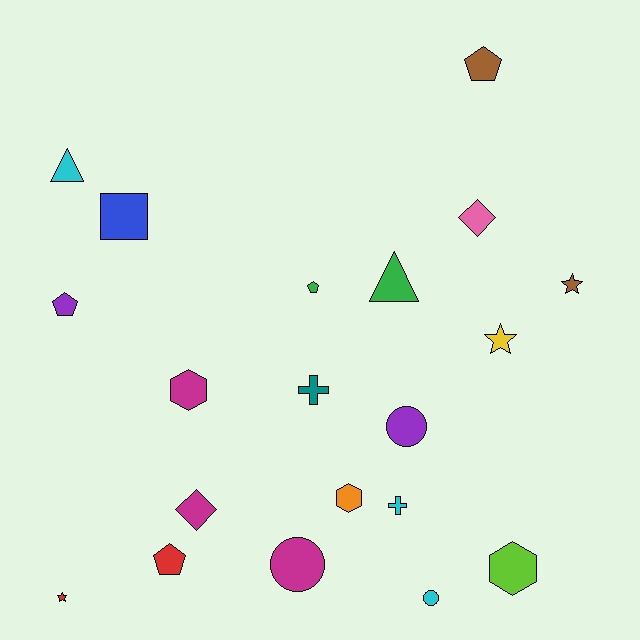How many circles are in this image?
There are 3 circles.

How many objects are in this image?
There are 20 objects.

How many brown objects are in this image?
There are 2 brown objects.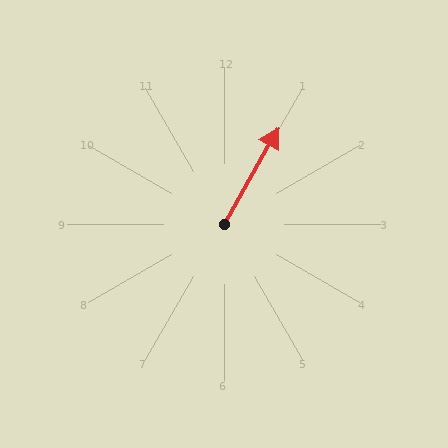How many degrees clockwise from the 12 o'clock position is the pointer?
Approximately 29 degrees.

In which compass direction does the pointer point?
Northeast.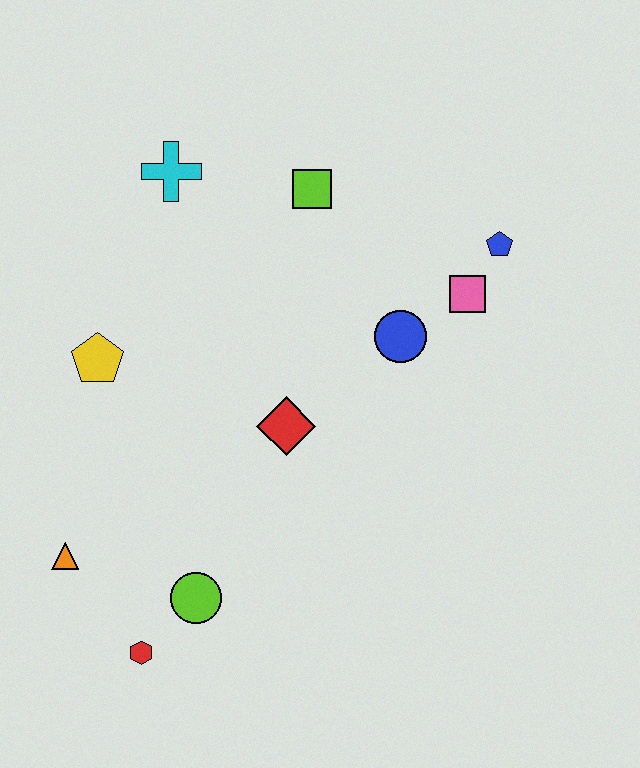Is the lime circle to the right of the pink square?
No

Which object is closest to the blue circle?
The pink square is closest to the blue circle.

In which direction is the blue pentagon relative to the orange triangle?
The blue pentagon is to the right of the orange triangle.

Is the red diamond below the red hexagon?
No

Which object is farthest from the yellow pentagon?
The blue pentagon is farthest from the yellow pentagon.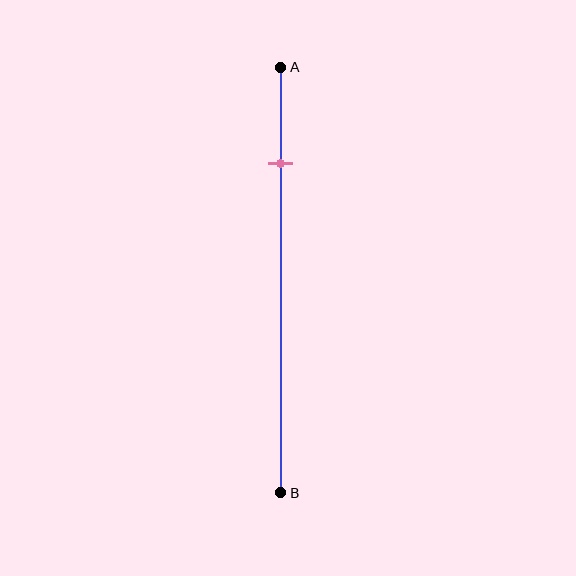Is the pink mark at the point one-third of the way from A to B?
No, the mark is at about 25% from A, not at the 33% one-third point.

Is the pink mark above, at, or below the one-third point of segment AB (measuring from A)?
The pink mark is above the one-third point of segment AB.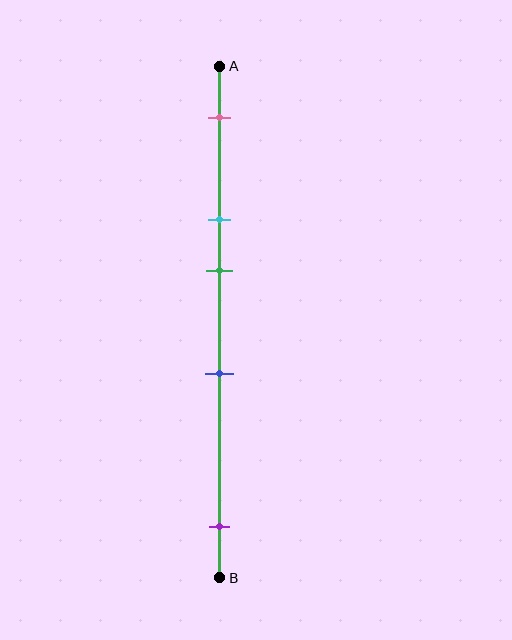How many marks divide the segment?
There are 5 marks dividing the segment.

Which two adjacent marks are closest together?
The cyan and green marks are the closest adjacent pair.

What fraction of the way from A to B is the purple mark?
The purple mark is approximately 90% (0.9) of the way from A to B.